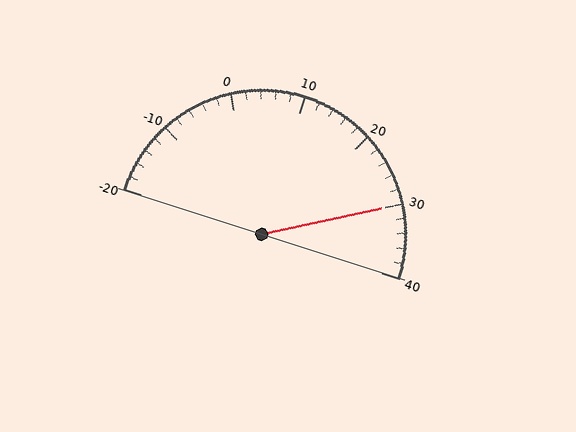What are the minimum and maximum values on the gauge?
The gauge ranges from -20 to 40.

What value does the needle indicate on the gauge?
The needle indicates approximately 30.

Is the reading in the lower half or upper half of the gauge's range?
The reading is in the upper half of the range (-20 to 40).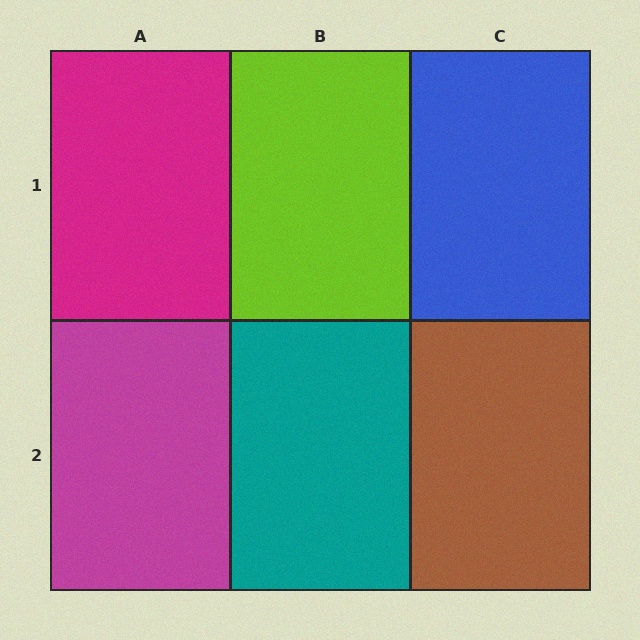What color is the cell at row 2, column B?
Teal.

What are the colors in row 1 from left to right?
Magenta, lime, blue.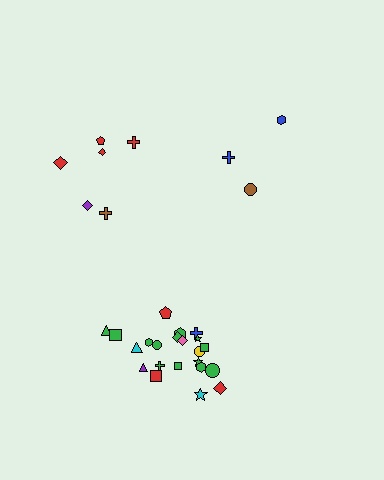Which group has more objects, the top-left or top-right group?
The top-left group.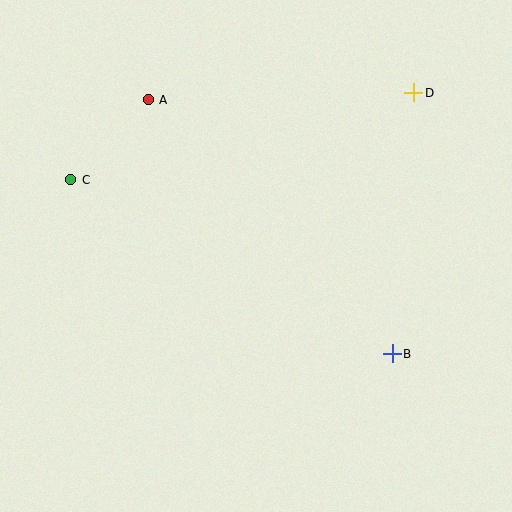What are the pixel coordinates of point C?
Point C is at (71, 180).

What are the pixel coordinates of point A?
Point A is at (148, 100).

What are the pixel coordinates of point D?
Point D is at (414, 93).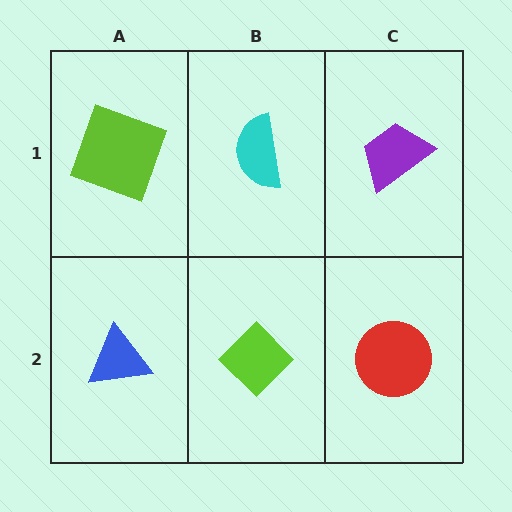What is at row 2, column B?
A lime diamond.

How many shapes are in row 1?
3 shapes.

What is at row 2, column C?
A red circle.